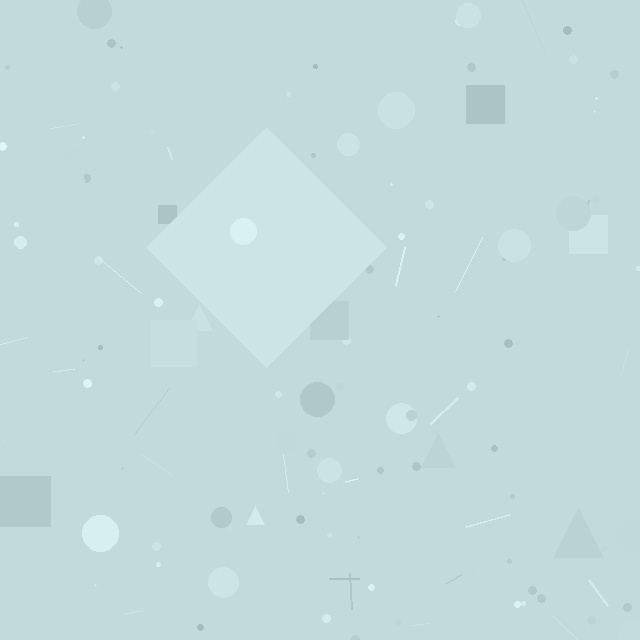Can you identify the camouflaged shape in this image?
The camouflaged shape is a diamond.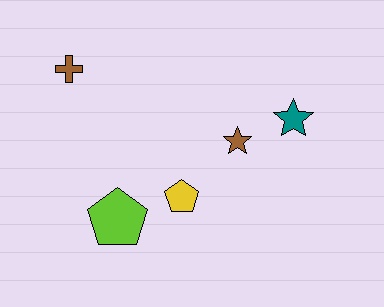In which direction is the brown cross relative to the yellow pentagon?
The brown cross is above the yellow pentagon.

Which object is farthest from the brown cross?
The teal star is farthest from the brown cross.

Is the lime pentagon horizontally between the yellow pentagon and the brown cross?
Yes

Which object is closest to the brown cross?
The lime pentagon is closest to the brown cross.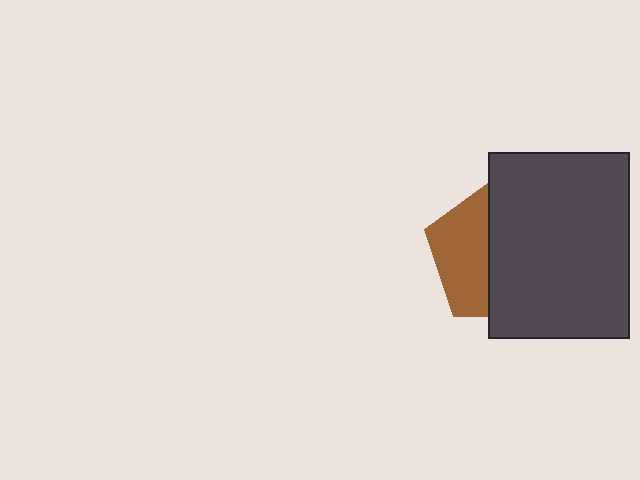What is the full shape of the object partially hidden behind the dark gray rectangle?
The partially hidden object is a brown pentagon.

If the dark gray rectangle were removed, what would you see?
You would see the complete brown pentagon.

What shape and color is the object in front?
The object in front is a dark gray rectangle.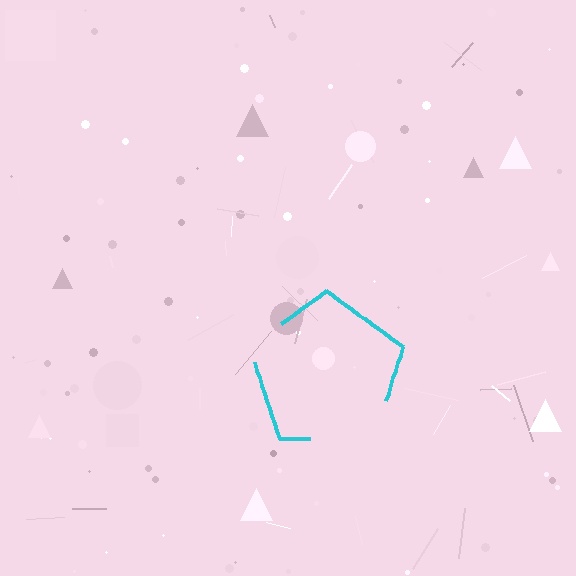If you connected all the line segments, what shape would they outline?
They would outline a pentagon.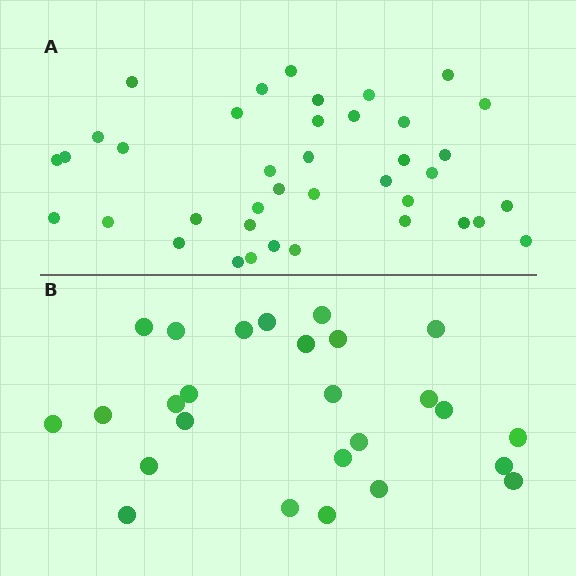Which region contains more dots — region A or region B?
Region A (the top region) has more dots.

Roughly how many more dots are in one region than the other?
Region A has approximately 15 more dots than region B.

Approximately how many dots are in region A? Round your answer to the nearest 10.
About 40 dots. (The exact count is 39, which rounds to 40.)